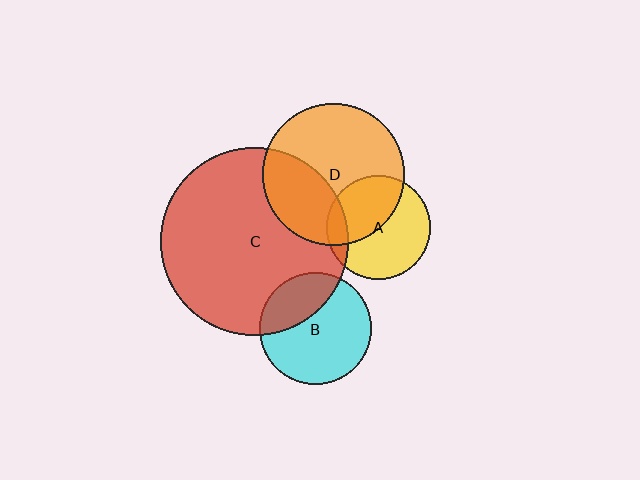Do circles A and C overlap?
Yes.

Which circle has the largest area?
Circle C (red).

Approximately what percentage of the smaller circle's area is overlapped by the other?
Approximately 10%.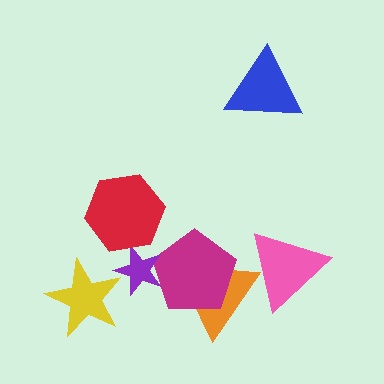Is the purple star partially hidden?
Yes, it is partially covered by another shape.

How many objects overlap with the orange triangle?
2 objects overlap with the orange triangle.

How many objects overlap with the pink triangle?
1 object overlaps with the pink triangle.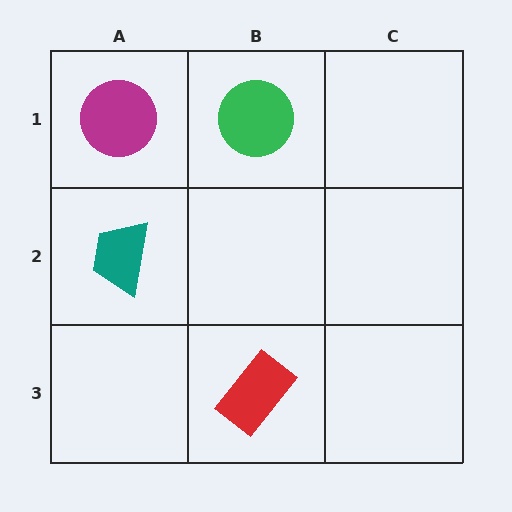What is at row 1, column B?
A green circle.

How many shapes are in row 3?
1 shape.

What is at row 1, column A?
A magenta circle.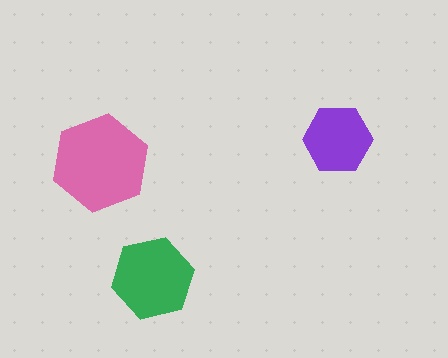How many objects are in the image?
There are 3 objects in the image.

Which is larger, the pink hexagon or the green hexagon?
The pink one.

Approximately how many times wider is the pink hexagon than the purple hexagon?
About 1.5 times wider.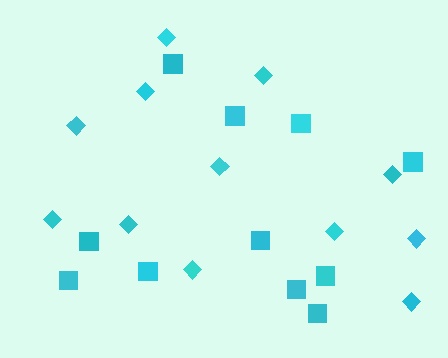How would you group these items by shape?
There are 2 groups: one group of squares (11) and one group of diamonds (12).